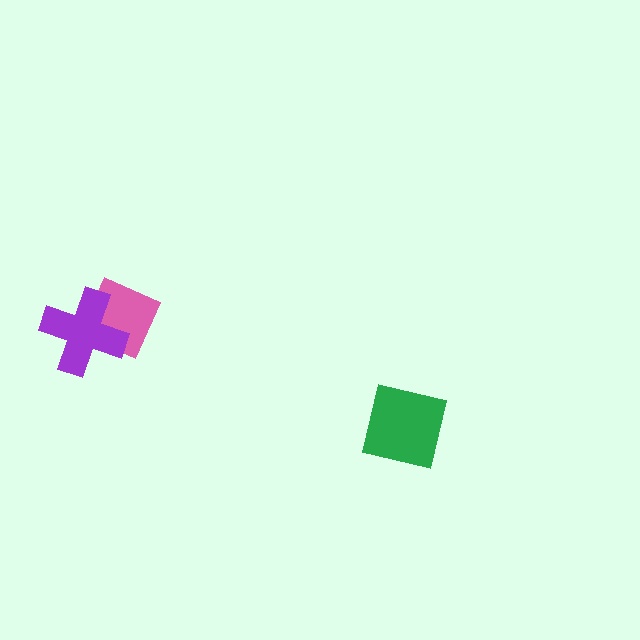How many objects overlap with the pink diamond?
1 object overlaps with the pink diamond.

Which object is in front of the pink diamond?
The purple cross is in front of the pink diamond.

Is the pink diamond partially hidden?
Yes, it is partially covered by another shape.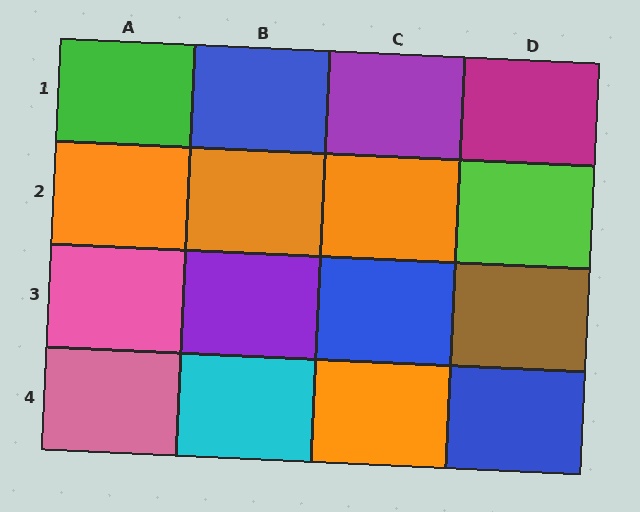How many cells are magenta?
1 cell is magenta.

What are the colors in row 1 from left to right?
Green, blue, purple, magenta.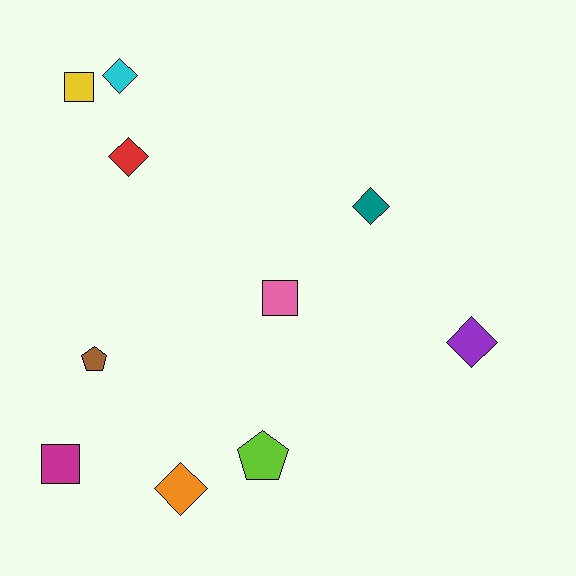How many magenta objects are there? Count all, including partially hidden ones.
There is 1 magenta object.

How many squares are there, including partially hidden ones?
There are 3 squares.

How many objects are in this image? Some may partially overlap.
There are 10 objects.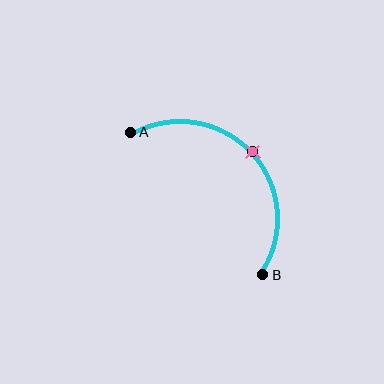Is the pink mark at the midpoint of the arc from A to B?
Yes. The pink mark lies on the arc at equal arc-length from both A and B — it is the arc midpoint.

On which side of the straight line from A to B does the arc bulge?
The arc bulges above and to the right of the straight line connecting A and B.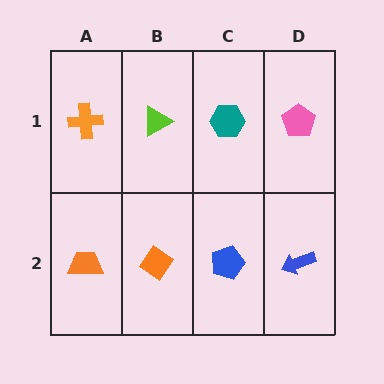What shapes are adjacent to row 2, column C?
A teal hexagon (row 1, column C), an orange diamond (row 2, column B), a blue arrow (row 2, column D).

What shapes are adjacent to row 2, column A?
An orange cross (row 1, column A), an orange diamond (row 2, column B).